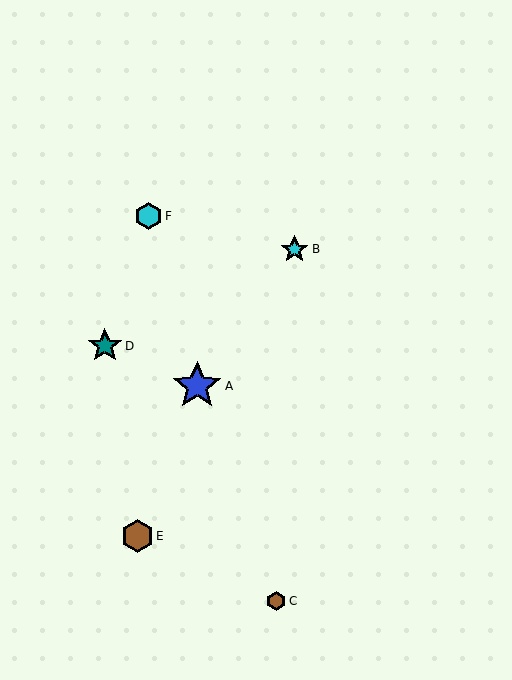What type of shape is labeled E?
Shape E is a brown hexagon.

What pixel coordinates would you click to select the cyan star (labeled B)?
Click at (294, 249) to select the cyan star B.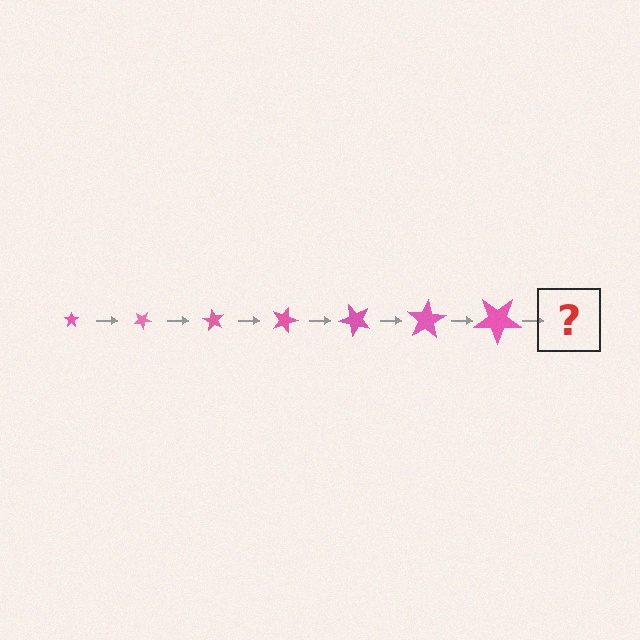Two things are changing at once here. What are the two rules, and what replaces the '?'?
The two rules are that the star grows larger each step and it rotates 30 degrees each step. The '?' should be a star, larger than the previous one and rotated 210 degrees from the start.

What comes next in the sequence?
The next element should be a star, larger than the previous one and rotated 210 degrees from the start.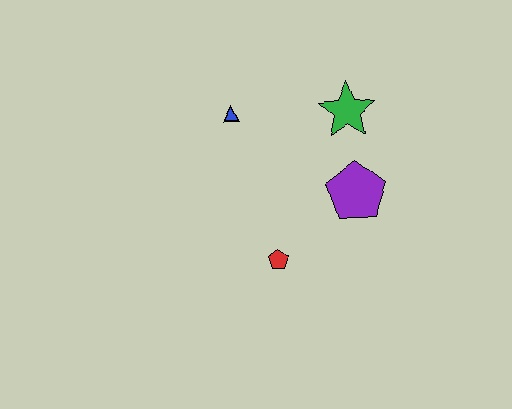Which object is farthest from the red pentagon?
The green star is farthest from the red pentagon.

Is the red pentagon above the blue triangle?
No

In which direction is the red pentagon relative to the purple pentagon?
The red pentagon is to the left of the purple pentagon.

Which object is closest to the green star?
The purple pentagon is closest to the green star.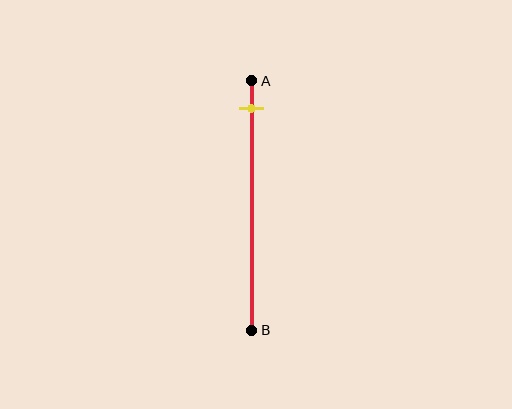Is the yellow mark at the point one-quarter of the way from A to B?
No, the mark is at about 10% from A, not at the 25% one-quarter point.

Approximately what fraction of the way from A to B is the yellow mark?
The yellow mark is approximately 10% of the way from A to B.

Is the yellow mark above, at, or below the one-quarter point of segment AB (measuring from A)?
The yellow mark is above the one-quarter point of segment AB.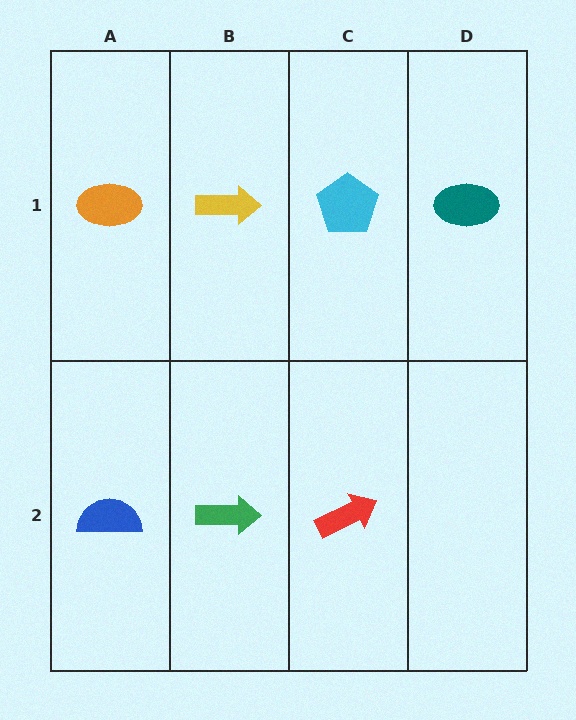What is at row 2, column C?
A red arrow.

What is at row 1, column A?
An orange ellipse.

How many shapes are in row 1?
4 shapes.